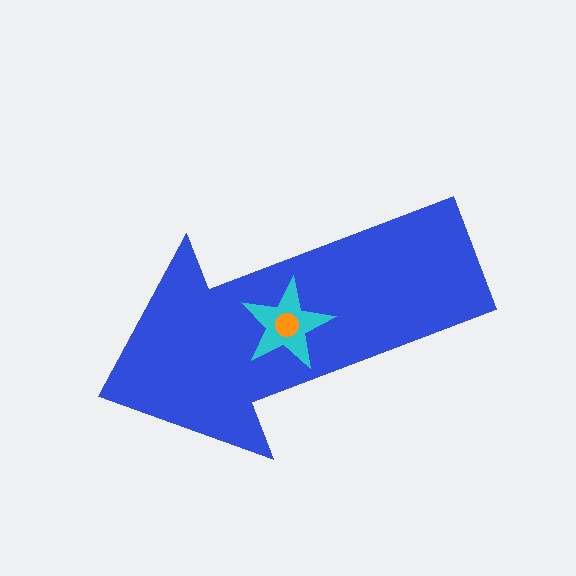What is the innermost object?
The orange circle.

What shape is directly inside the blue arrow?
The cyan star.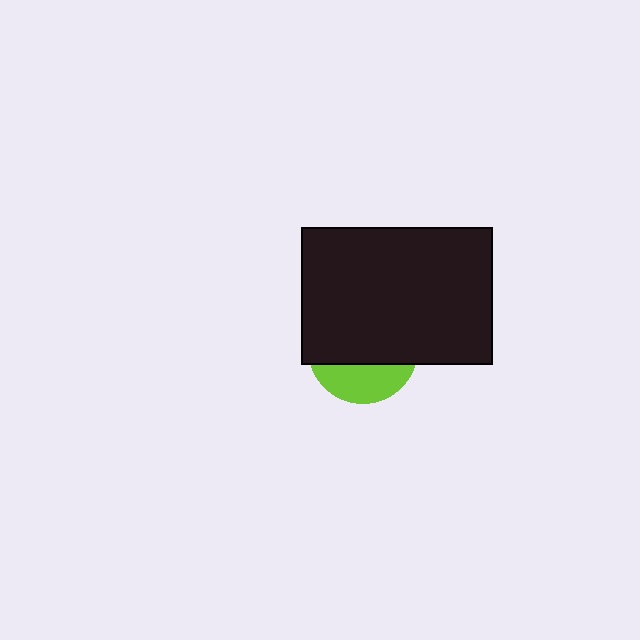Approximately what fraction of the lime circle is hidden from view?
Roughly 69% of the lime circle is hidden behind the black rectangle.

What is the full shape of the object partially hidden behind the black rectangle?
The partially hidden object is a lime circle.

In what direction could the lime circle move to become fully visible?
The lime circle could move down. That would shift it out from behind the black rectangle entirely.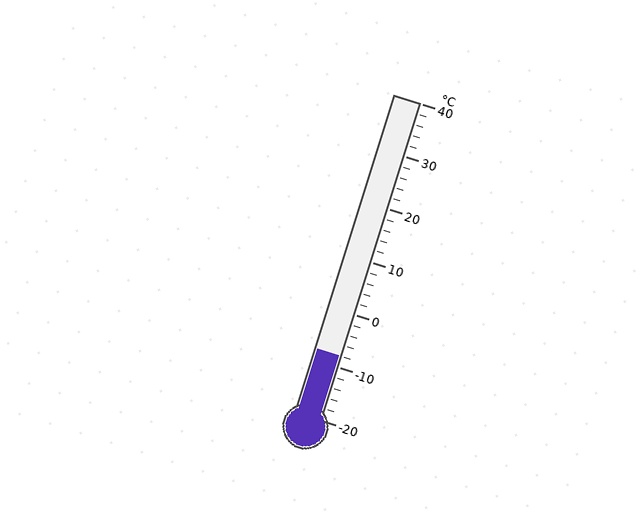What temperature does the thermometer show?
The thermometer shows approximately -8°C.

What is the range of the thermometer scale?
The thermometer scale ranges from -20°C to 40°C.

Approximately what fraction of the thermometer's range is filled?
The thermometer is filled to approximately 20% of its range.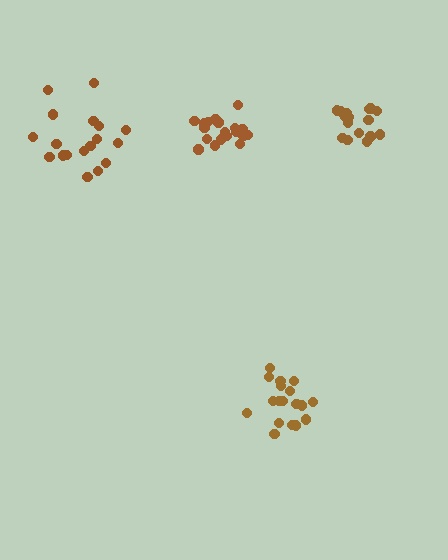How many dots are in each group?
Group 1: 18 dots, Group 2: 20 dots, Group 3: 17 dots, Group 4: 18 dots (73 total).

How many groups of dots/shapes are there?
There are 4 groups.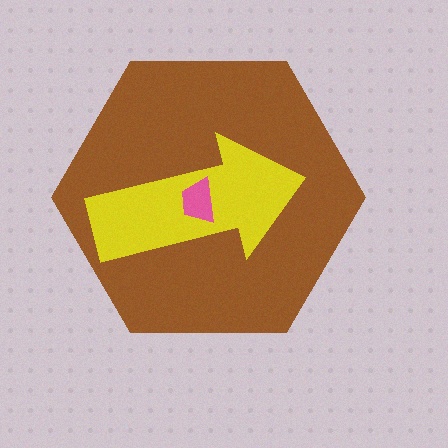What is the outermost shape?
The brown hexagon.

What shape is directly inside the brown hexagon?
The yellow arrow.